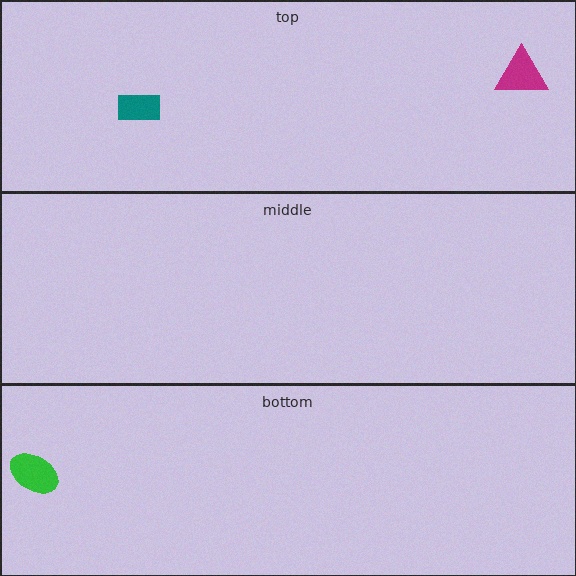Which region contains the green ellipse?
The bottom region.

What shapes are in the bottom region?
The green ellipse.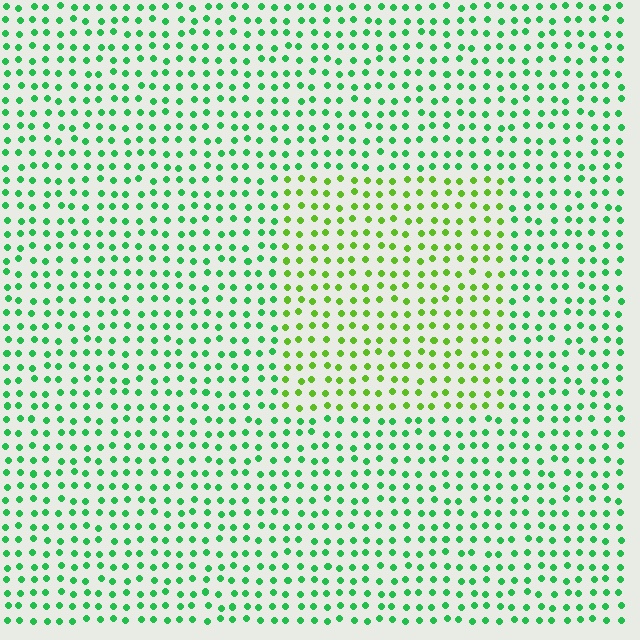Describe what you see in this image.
The image is filled with small green elements in a uniform arrangement. A rectangle-shaped region is visible where the elements are tinted to a slightly different hue, forming a subtle color boundary.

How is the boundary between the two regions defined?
The boundary is defined purely by a slight shift in hue (about 38 degrees). Spacing, size, and orientation are identical on both sides.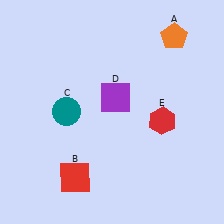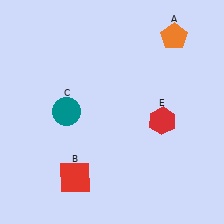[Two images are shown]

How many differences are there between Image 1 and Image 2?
There is 1 difference between the two images.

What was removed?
The purple square (D) was removed in Image 2.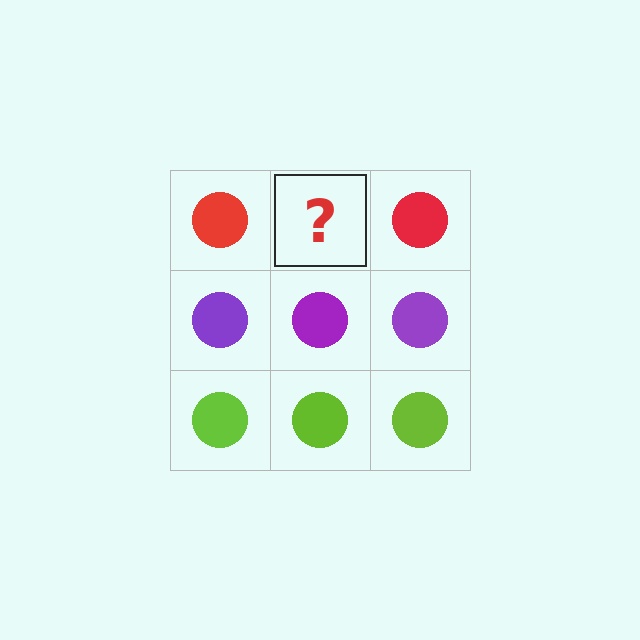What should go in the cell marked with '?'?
The missing cell should contain a red circle.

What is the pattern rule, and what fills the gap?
The rule is that each row has a consistent color. The gap should be filled with a red circle.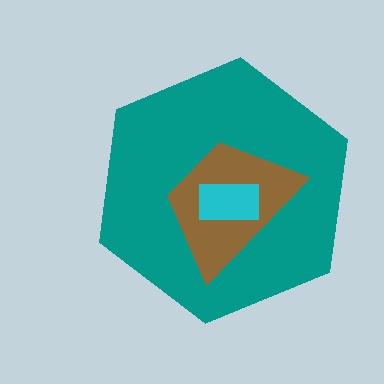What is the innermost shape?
The cyan rectangle.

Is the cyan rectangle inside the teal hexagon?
Yes.